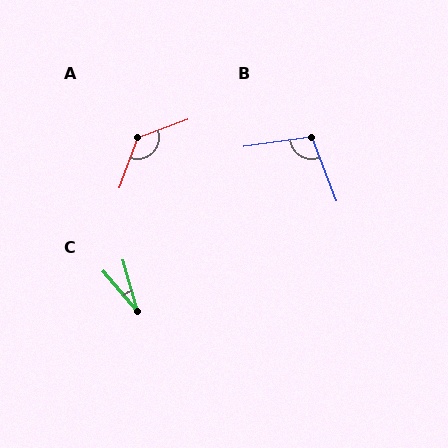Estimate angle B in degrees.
Approximately 103 degrees.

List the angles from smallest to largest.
C (25°), B (103°), A (131°).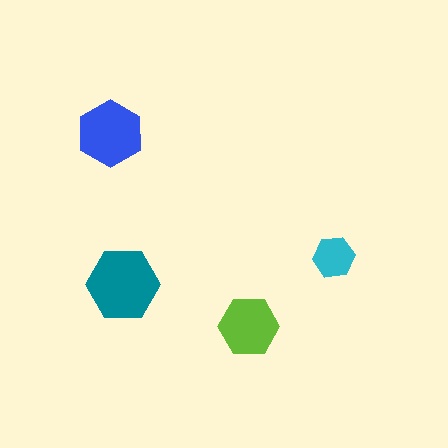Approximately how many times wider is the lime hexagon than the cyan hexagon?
About 1.5 times wider.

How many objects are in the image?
There are 4 objects in the image.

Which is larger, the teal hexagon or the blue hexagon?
The teal one.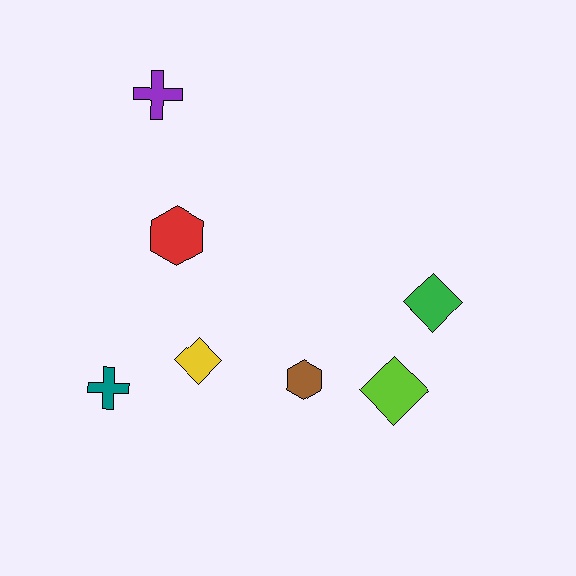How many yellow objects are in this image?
There is 1 yellow object.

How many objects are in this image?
There are 7 objects.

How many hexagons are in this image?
There are 2 hexagons.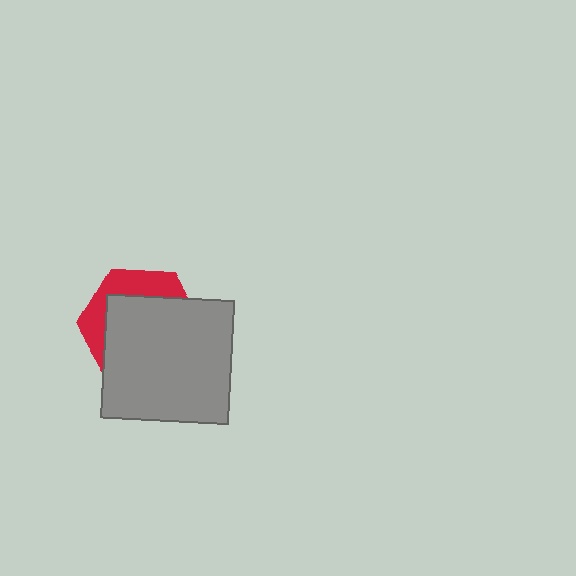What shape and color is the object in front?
The object in front is a gray rectangle.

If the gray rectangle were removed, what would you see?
You would see the complete red hexagon.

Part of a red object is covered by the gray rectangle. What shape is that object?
It is a hexagon.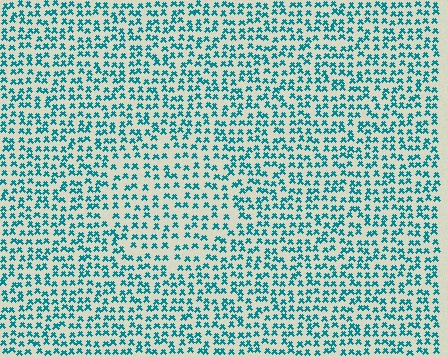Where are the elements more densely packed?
The elements are more densely packed outside the circle boundary.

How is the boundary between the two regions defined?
The boundary is defined by a change in element density (approximately 1.4x ratio). All elements are the same color, size, and shape.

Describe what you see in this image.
The image contains small teal elements arranged at two different densities. A circle-shaped region is visible where the elements are less densely packed than the surrounding area.